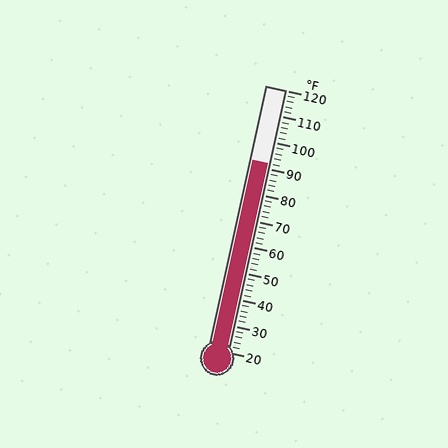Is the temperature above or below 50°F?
The temperature is above 50°F.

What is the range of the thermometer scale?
The thermometer scale ranges from 20°F to 120°F.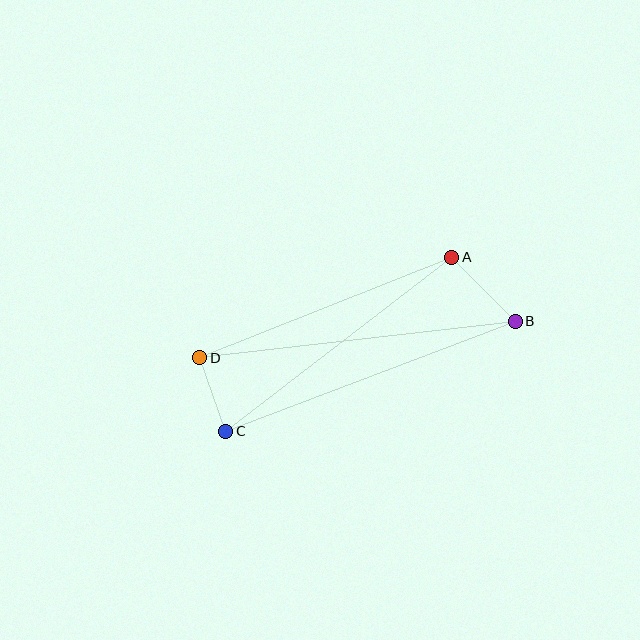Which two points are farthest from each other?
Points B and D are farthest from each other.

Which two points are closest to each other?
Points C and D are closest to each other.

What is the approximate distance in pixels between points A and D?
The distance between A and D is approximately 271 pixels.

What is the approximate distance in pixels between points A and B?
The distance between A and B is approximately 90 pixels.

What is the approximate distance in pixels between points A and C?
The distance between A and C is approximately 285 pixels.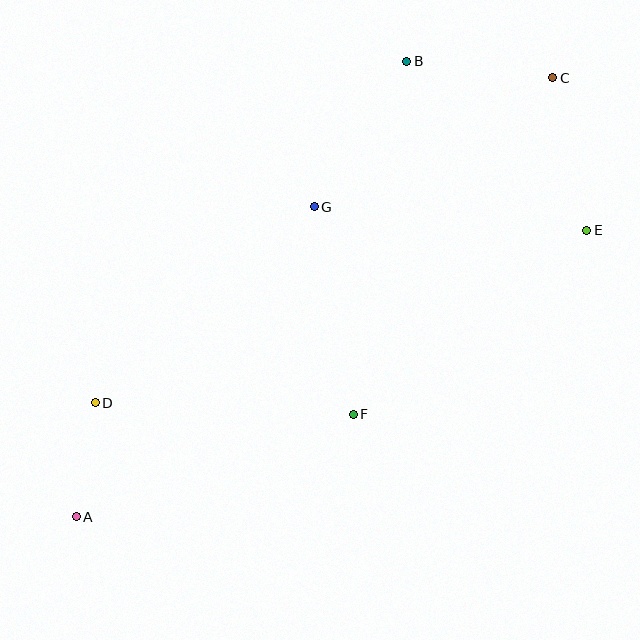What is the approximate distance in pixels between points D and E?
The distance between D and E is approximately 521 pixels.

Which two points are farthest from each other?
Points A and C are farthest from each other.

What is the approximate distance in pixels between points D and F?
The distance between D and F is approximately 258 pixels.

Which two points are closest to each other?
Points A and D are closest to each other.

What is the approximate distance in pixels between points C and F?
The distance between C and F is approximately 391 pixels.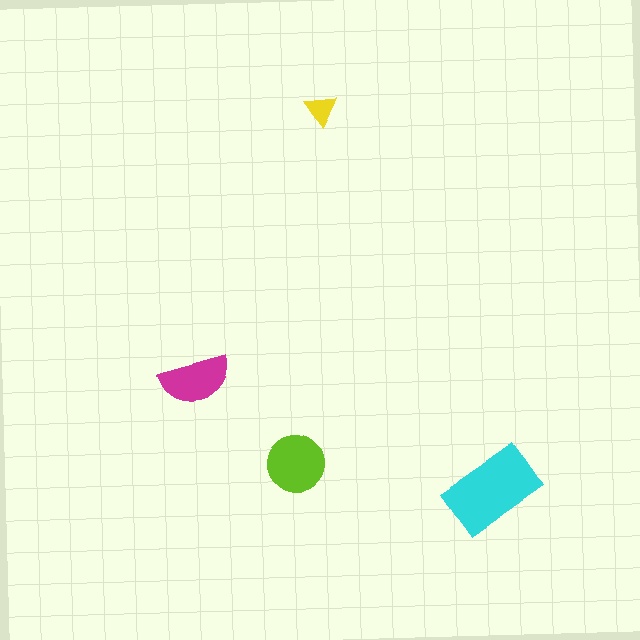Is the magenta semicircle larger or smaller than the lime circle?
Smaller.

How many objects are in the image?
There are 4 objects in the image.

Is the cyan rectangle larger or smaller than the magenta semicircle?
Larger.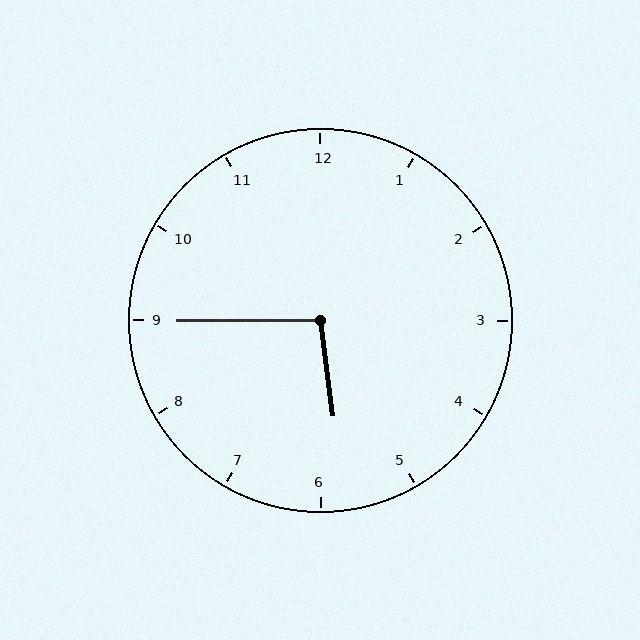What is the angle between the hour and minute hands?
Approximately 98 degrees.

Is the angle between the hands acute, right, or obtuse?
It is obtuse.